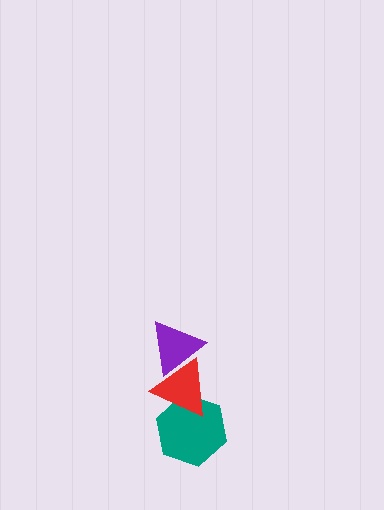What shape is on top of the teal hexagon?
The red triangle is on top of the teal hexagon.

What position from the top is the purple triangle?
The purple triangle is 1st from the top.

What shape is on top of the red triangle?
The purple triangle is on top of the red triangle.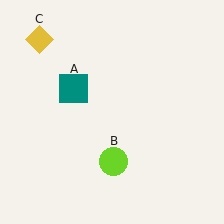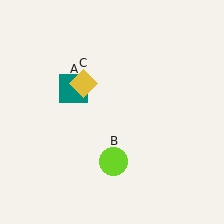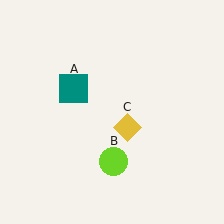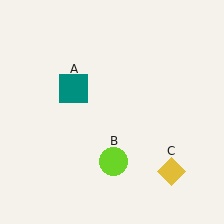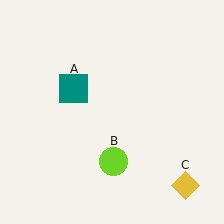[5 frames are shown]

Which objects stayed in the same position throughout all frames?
Teal square (object A) and lime circle (object B) remained stationary.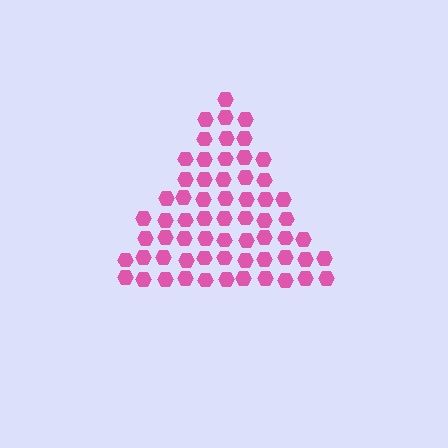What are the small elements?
The small elements are hexagons.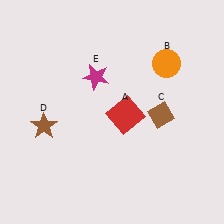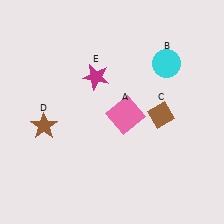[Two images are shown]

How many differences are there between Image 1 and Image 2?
There are 2 differences between the two images.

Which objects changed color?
A changed from red to pink. B changed from orange to cyan.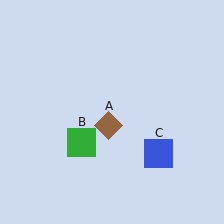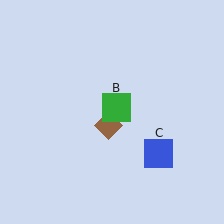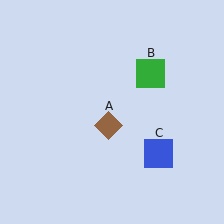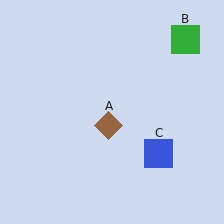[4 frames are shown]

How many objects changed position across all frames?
1 object changed position: green square (object B).